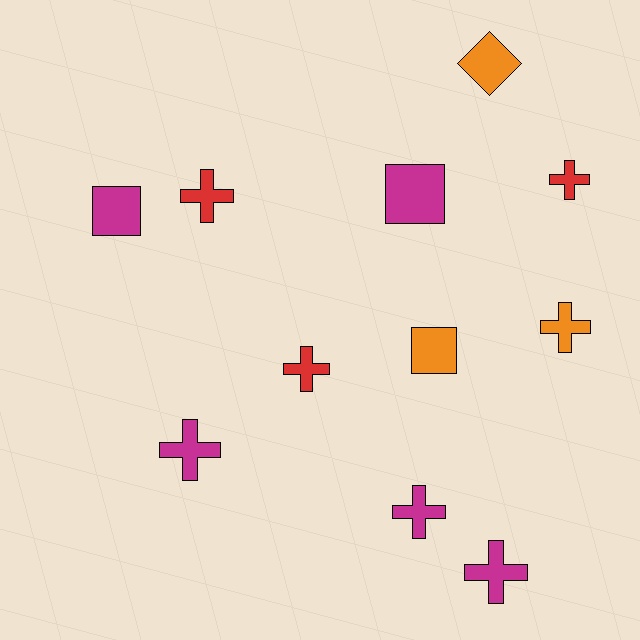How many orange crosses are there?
There is 1 orange cross.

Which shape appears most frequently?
Cross, with 7 objects.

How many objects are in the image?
There are 11 objects.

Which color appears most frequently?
Magenta, with 5 objects.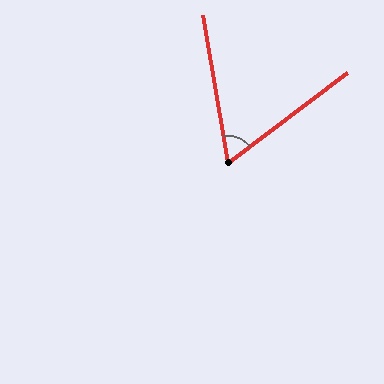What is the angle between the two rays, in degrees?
Approximately 63 degrees.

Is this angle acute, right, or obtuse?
It is acute.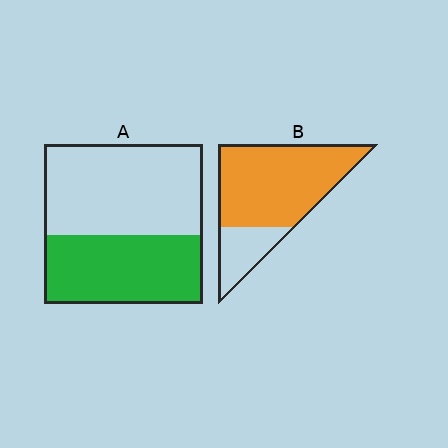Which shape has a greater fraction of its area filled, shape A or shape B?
Shape B.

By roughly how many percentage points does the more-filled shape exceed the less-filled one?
By roughly 35 percentage points (B over A).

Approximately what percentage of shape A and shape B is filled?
A is approximately 45% and B is approximately 75%.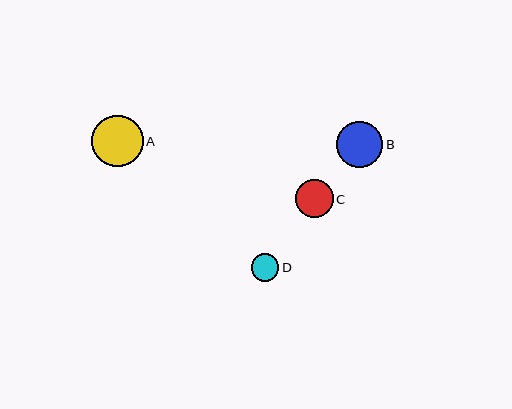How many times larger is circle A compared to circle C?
Circle A is approximately 1.4 times the size of circle C.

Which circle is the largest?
Circle A is the largest with a size of approximately 51 pixels.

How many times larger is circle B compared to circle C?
Circle B is approximately 1.2 times the size of circle C.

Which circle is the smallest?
Circle D is the smallest with a size of approximately 28 pixels.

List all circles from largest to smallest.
From largest to smallest: A, B, C, D.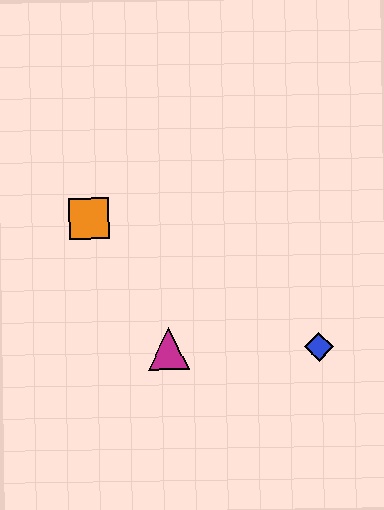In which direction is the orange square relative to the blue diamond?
The orange square is to the left of the blue diamond.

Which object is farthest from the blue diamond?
The orange square is farthest from the blue diamond.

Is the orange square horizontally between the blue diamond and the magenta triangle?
No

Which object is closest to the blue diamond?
The magenta triangle is closest to the blue diamond.